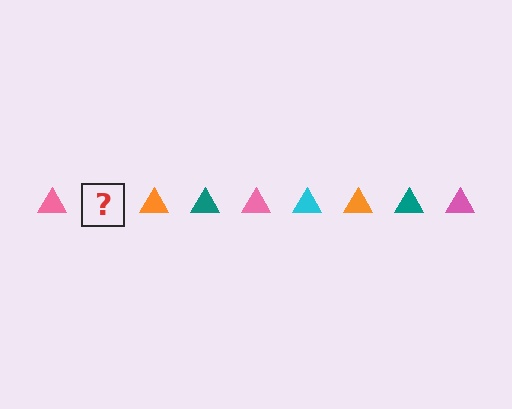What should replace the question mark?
The question mark should be replaced with a cyan triangle.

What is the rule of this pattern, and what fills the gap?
The rule is that the pattern cycles through pink, cyan, orange, teal triangles. The gap should be filled with a cyan triangle.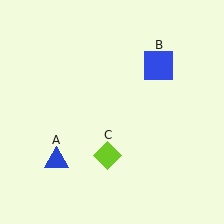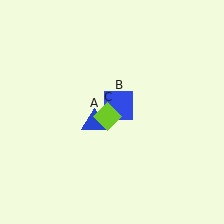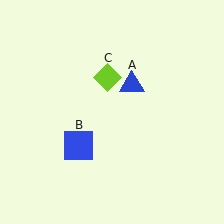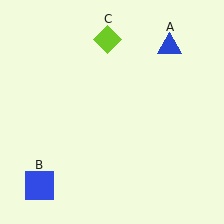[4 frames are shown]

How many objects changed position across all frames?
3 objects changed position: blue triangle (object A), blue square (object B), lime diamond (object C).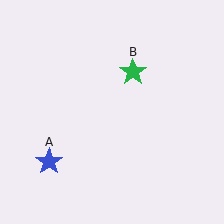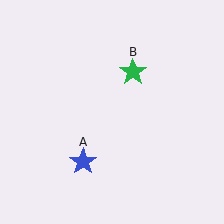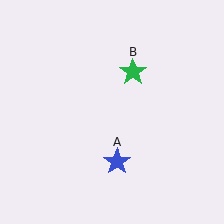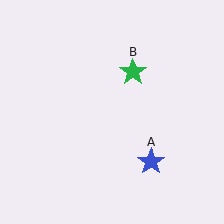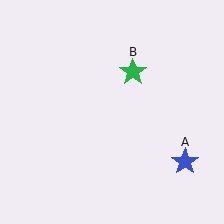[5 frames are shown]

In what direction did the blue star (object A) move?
The blue star (object A) moved right.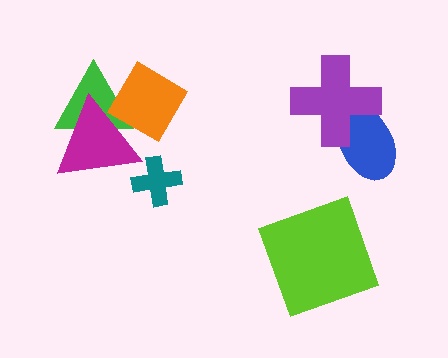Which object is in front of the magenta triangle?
The orange diamond is in front of the magenta triangle.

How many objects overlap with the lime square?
0 objects overlap with the lime square.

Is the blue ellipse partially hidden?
Yes, it is partially covered by another shape.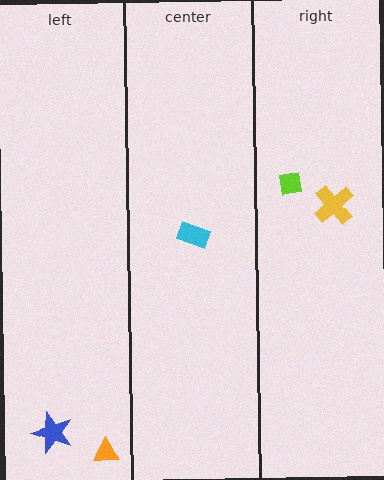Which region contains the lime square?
The right region.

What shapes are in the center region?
The cyan rectangle.